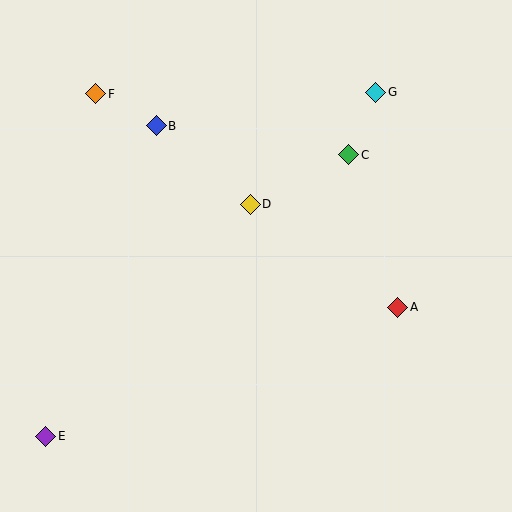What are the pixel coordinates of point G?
Point G is at (376, 92).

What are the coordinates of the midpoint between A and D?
The midpoint between A and D is at (324, 256).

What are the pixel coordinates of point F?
Point F is at (96, 94).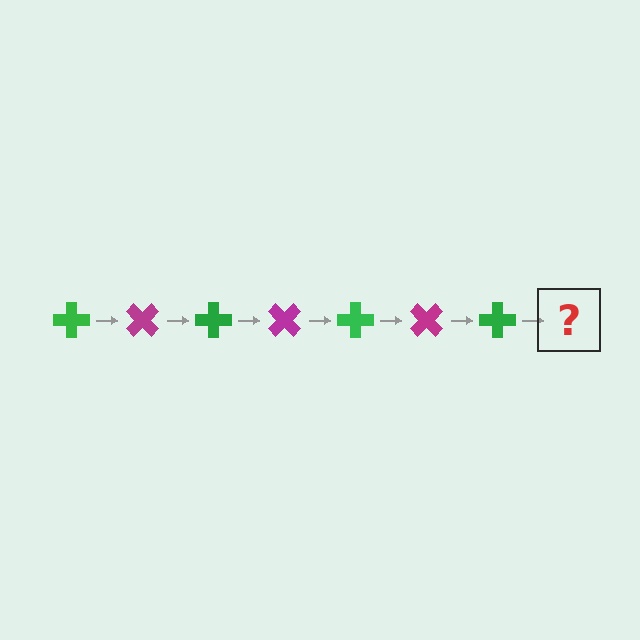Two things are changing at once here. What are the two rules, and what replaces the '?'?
The two rules are that it rotates 45 degrees each step and the color cycles through green and magenta. The '?' should be a magenta cross, rotated 315 degrees from the start.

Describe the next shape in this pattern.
It should be a magenta cross, rotated 315 degrees from the start.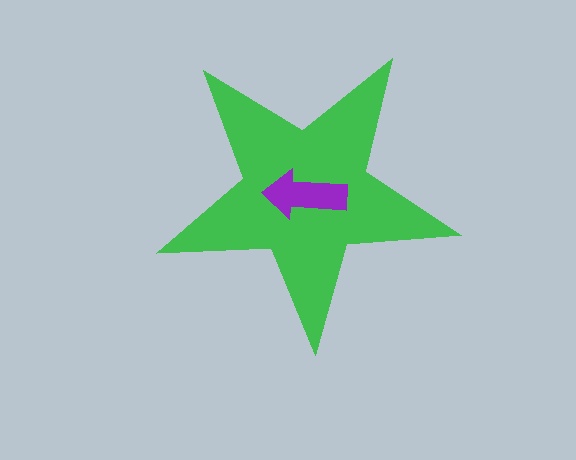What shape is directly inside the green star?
The purple arrow.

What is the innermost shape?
The purple arrow.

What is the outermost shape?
The green star.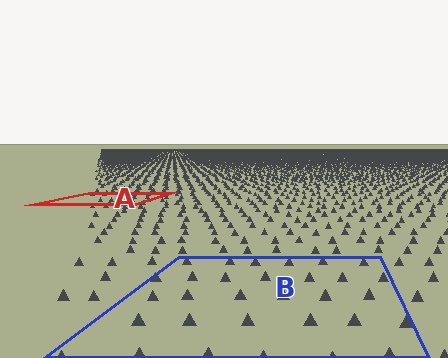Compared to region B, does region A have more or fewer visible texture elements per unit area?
Region A has more texture elements per unit area — they are packed more densely because it is farther away.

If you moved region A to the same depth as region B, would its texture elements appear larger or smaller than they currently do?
They would appear larger. At a closer depth, the same texture elements are projected at a bigger on-screen size.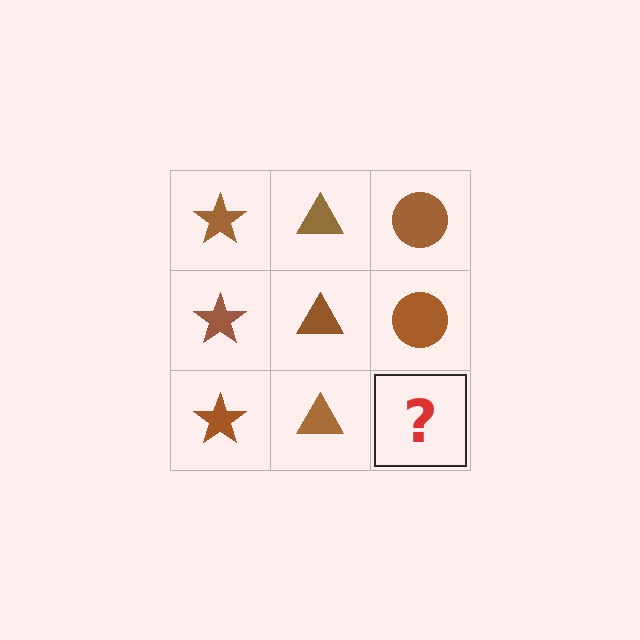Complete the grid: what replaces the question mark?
The question mark should be replaced with a brown circle.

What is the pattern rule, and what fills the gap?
The rule is that each column has a consistent shape. The gap should be filled with a brown circle.